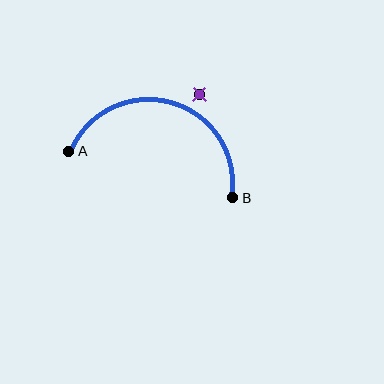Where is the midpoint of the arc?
The arc midpoint is the point on the curve farthest from the straight line joining A and B. It sits above that line.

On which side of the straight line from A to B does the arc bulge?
The arc bulges above the straight line connecting A and B.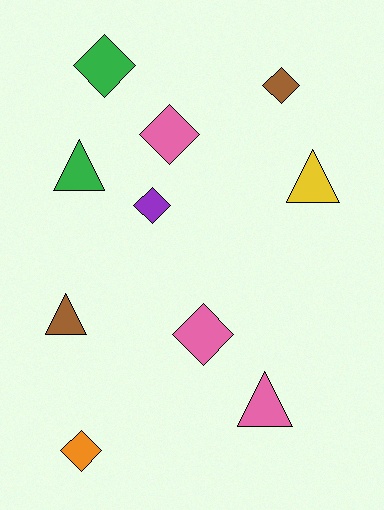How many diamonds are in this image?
There are 6 diamonds.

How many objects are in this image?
There are 10 objects.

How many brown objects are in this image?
There are 2 brown objects.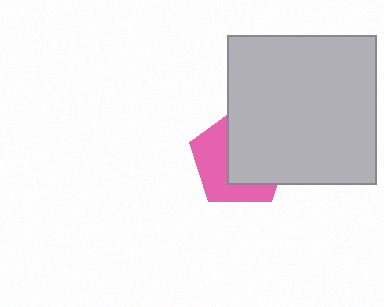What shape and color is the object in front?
The object in front is a light gray square.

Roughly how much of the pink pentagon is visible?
A small part of it is visible (roughly 44%).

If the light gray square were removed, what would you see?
You would see the complete pink pentagon.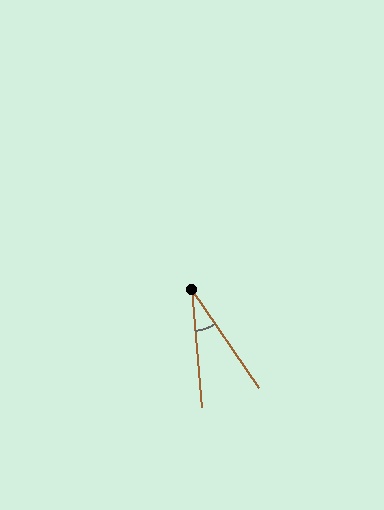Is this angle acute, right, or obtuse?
It is acute.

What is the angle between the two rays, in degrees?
Approximately 30 degrees.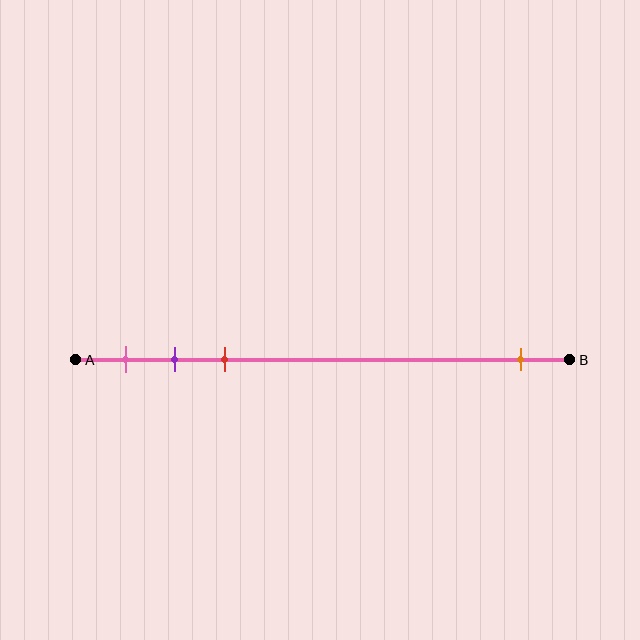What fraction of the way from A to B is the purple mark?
The purple mark is approximately 20% (0.2) of the way from A to B.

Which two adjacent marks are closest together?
The purple and red marks are the closest adjacent pair.